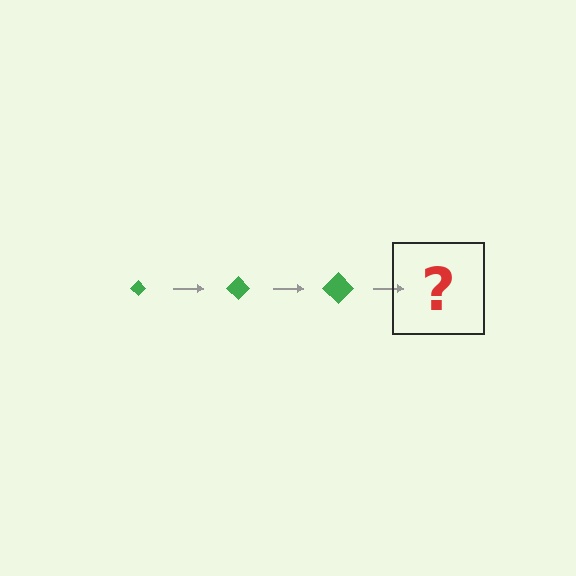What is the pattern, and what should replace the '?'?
The pattern is that the diamond gets progressively larger each step. The '?' should be a green diamond, larger than the previous one.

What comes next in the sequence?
The next element should be a green diamond, larger than the previous one.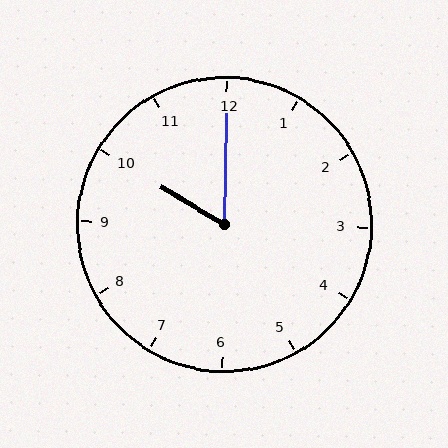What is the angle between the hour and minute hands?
Approximately 60 degrees.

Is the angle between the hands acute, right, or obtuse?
It is acute.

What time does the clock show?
10:00.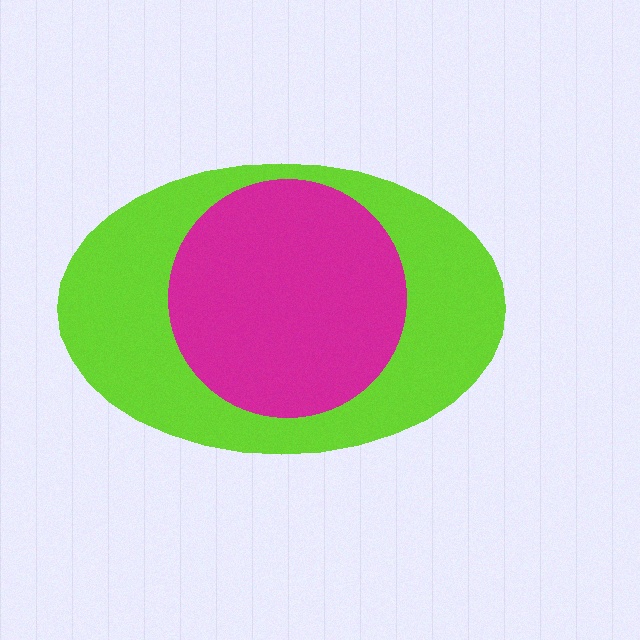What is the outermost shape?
The lime ellipse.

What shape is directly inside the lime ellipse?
The magenta circle.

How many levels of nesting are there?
2.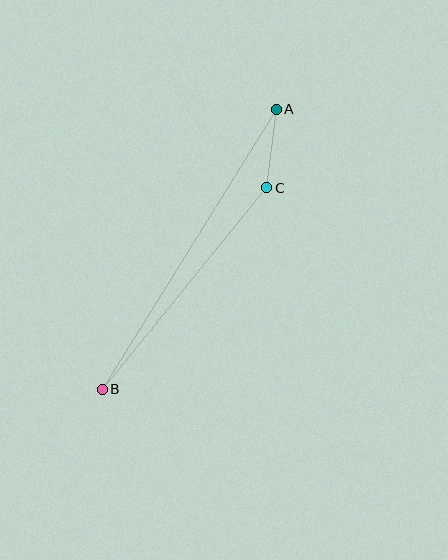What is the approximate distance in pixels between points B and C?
The distance between B and C is approximately 260 pixels.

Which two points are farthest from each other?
Points A and B are farthest from each other.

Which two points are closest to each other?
Points A and C are closest to each other.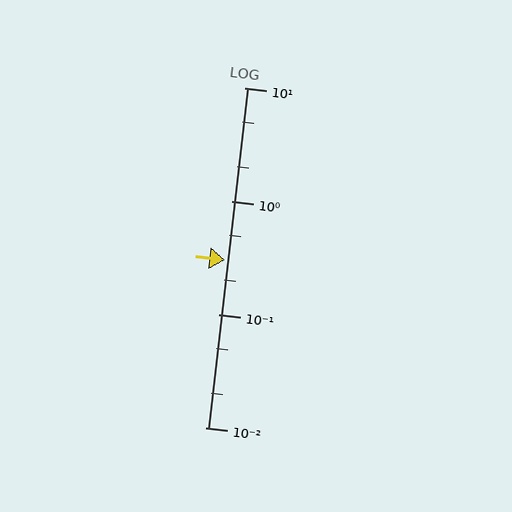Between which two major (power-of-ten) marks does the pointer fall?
The pointer is between 0.1 and 1.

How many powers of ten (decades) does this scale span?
The scale spans 3 decades, from 0.01 to 10.